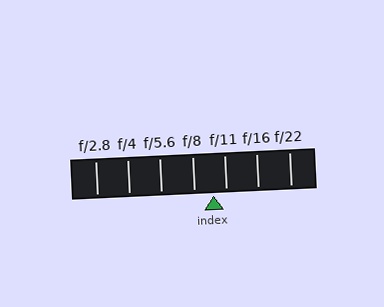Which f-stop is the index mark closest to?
The index mark is closest to f/11.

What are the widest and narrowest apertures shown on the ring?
The widest aperture shown is f/2.8 and the narrowest is f/22.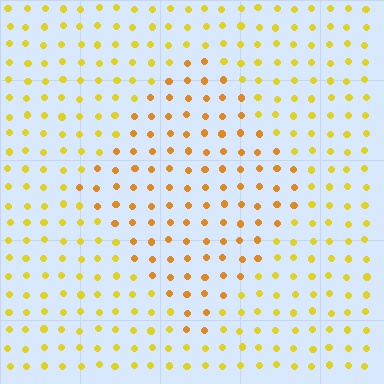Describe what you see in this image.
The image is filled with small yellow elements in a uniform arrangement. A diamond-shaped region is visible where the elements are tinted to a slightly different hue, forming a subtle color boundary.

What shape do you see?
I see a diamond.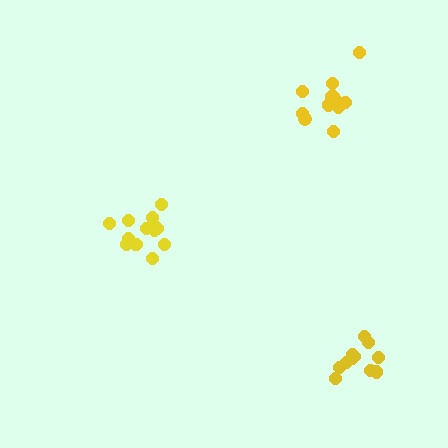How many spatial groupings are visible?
There are 3 spatial groupings.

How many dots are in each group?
Group 1: 15 dots, Group 2: 12 dots, Group 3: 12 dots (39 total).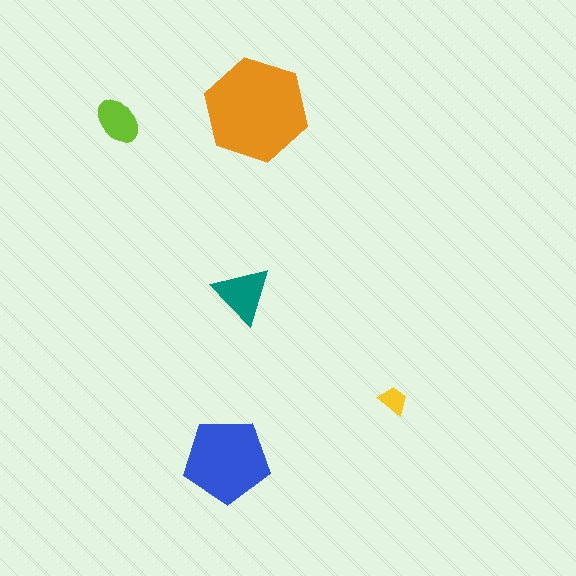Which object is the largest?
The orange hexagon.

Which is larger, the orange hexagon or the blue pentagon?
The orange hexagon.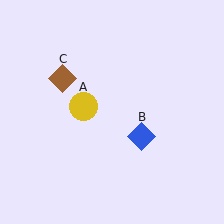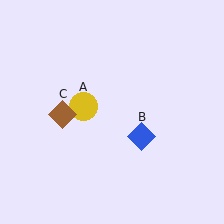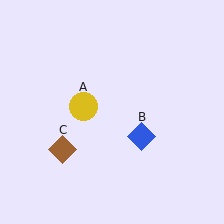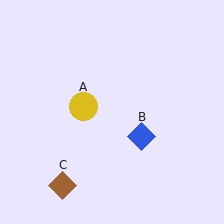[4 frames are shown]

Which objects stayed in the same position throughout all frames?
Yellow circle (object A) and blue diamond (object B) remained stationary.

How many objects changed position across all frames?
1 object changed position: brown diamond (object C).